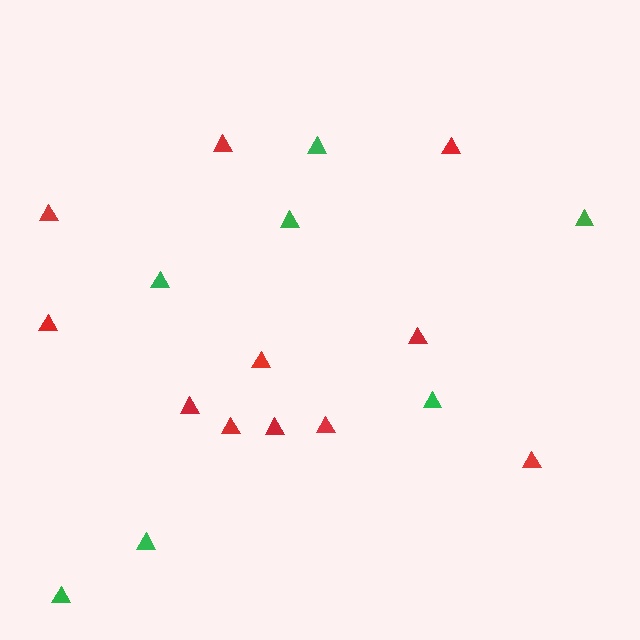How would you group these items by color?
There are 2 groups: one group of green triangles (7) and one group of red triangles (11).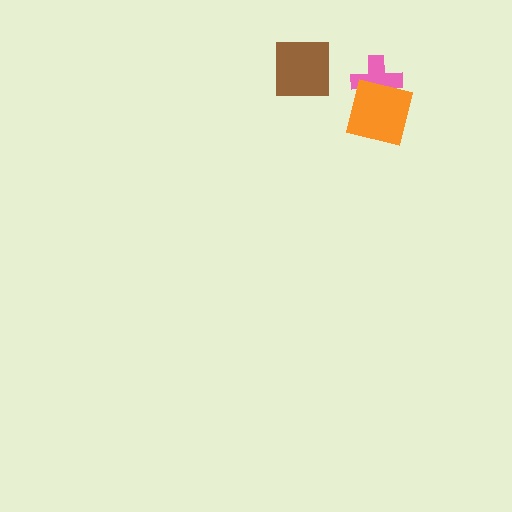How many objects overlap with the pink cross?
1 object overlaps with the pink cross.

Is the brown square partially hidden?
No, no other shape covers it.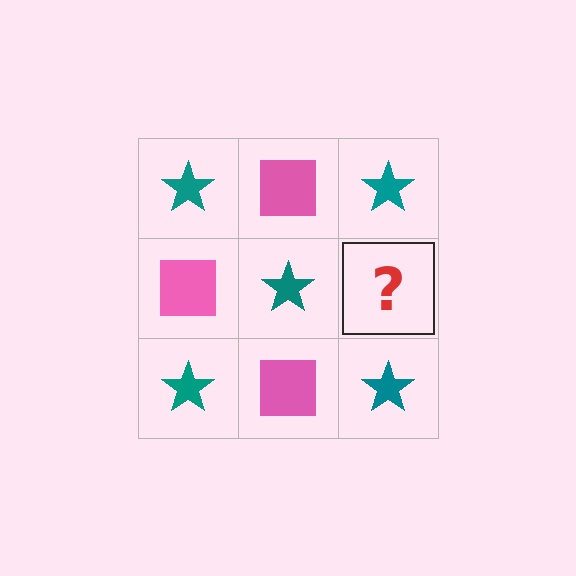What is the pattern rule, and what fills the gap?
The rule is that it alternates teal star and pink square in a checkerboard pattern. The gap should be filled with a pink square.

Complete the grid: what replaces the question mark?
The question mark should be replaced with a pink square.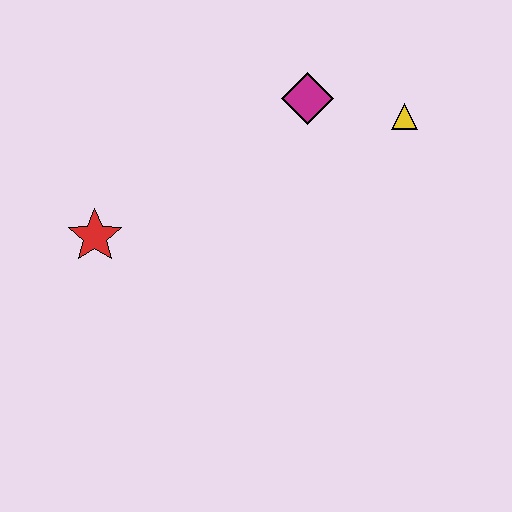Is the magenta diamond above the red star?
Yes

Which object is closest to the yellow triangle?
The magenta diamond is closest to the yellow triangle.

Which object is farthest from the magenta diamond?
The red star is farthest from the magenta diamond.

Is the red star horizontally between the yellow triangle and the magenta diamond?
No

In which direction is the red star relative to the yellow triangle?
The red star is to the left of the yellow triangle.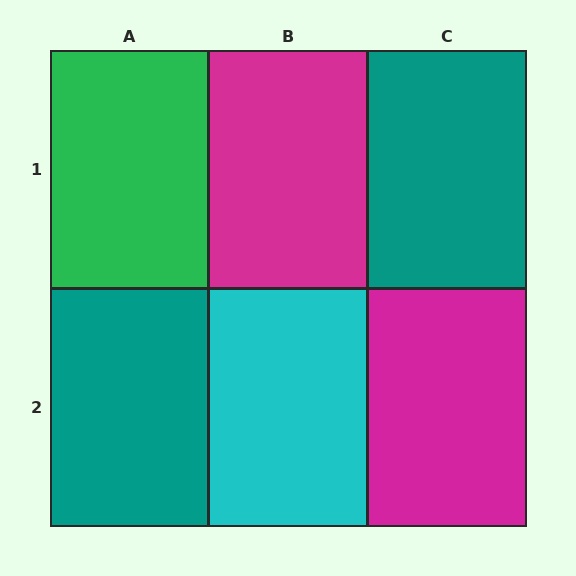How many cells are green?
1 cell is green.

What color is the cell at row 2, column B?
Cyan.